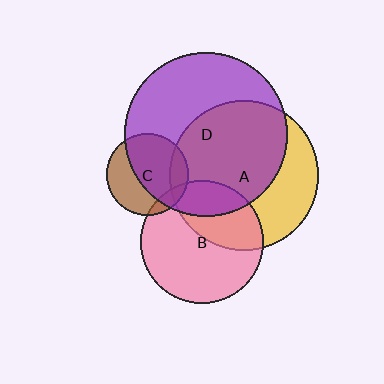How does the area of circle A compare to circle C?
Approximately 3.3 times.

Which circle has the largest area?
Circle D (purple).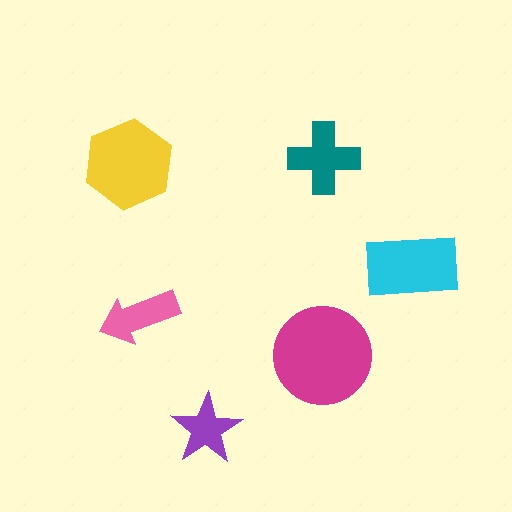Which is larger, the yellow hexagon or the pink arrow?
The yellow hexagon.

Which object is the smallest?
The purple star.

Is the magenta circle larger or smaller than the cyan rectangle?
Larger.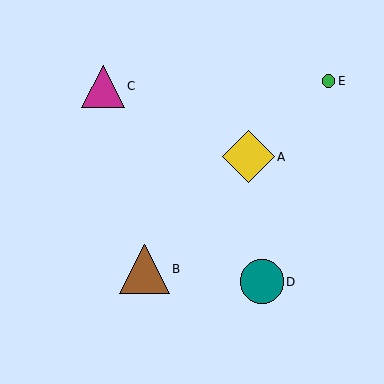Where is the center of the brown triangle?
The center of the brown triangle is at (145, 269).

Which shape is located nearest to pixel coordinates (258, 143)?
The yellow diamond (labeled A) at (248, 157) is nearest to that location.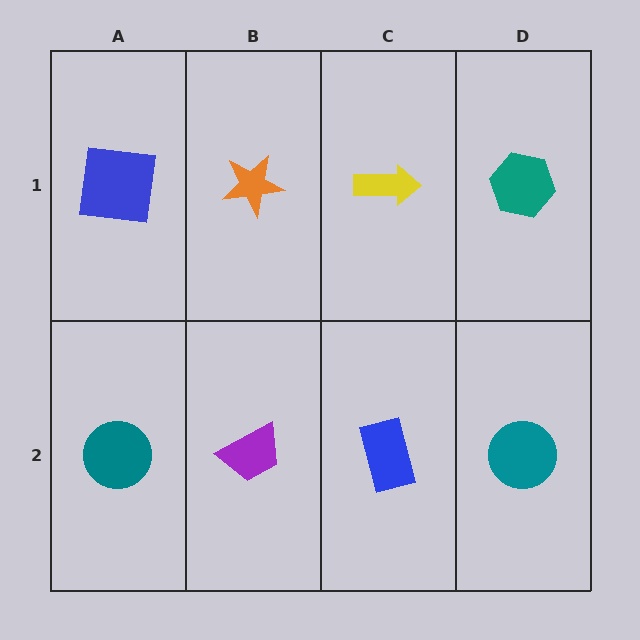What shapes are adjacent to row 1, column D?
A teal circle (row 2, column D), a yellow arrow (row 1, column C).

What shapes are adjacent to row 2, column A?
A blue square (row 1, column A), a purple trapezoid (row 2, column B).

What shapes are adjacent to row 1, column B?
A purple trapezoid (row 2, column B), a blue square (row 1, column A), a yellow arrow (row 1, column C).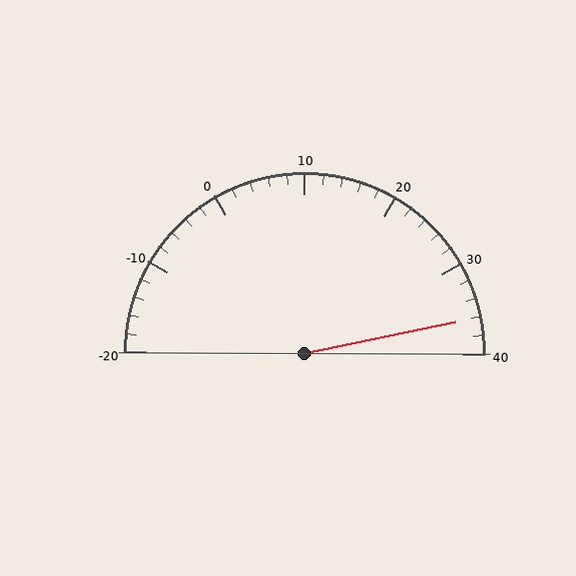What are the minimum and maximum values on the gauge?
The gauge ranges from -20 to 40.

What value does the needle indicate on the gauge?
The needle indicates approximately 36.